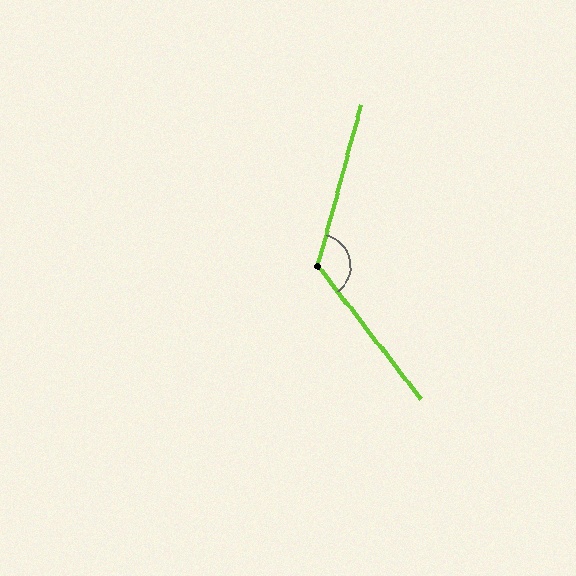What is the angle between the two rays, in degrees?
Approximately 127 degrees.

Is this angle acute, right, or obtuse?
It is obtuse.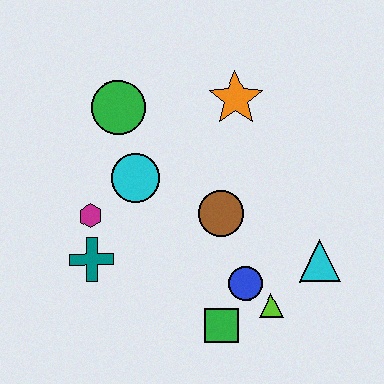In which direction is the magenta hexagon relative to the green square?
The magenta hexagon is to the left of the green square.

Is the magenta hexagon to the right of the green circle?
No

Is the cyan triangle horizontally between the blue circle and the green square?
No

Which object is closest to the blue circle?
The lime triangle is closest to the blue circle.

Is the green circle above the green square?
Yes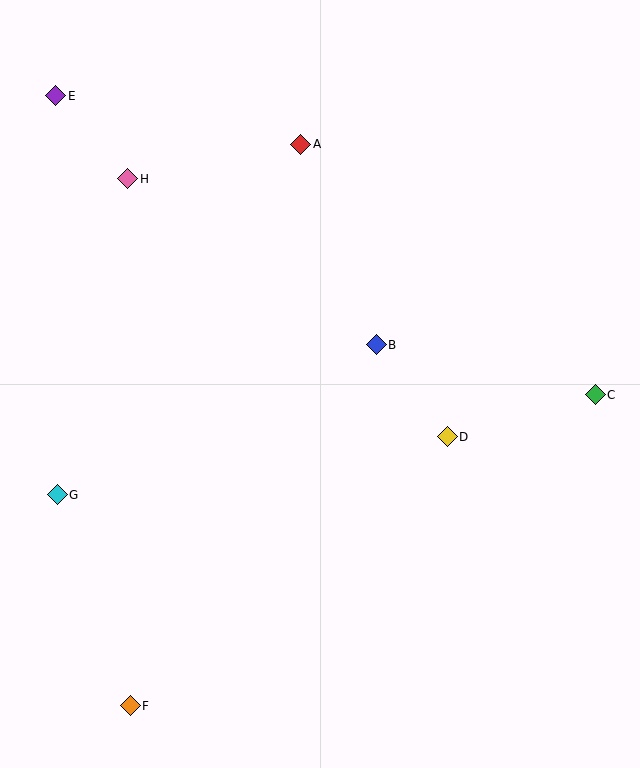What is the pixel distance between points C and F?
The distance between C and F is 560 pixels.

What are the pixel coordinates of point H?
Point H is at (128, 179).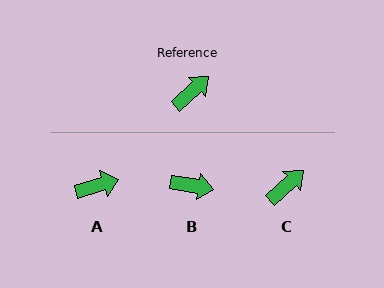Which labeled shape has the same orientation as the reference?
C.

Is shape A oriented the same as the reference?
No, it is off by about 26 degrees.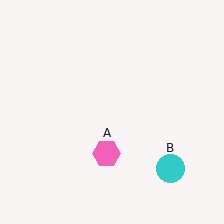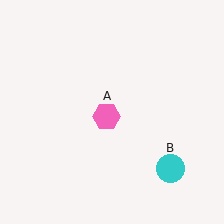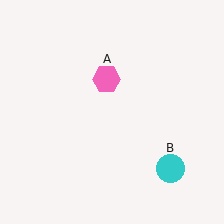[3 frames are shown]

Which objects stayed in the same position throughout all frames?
Cyan circle (object B) remained stationary.